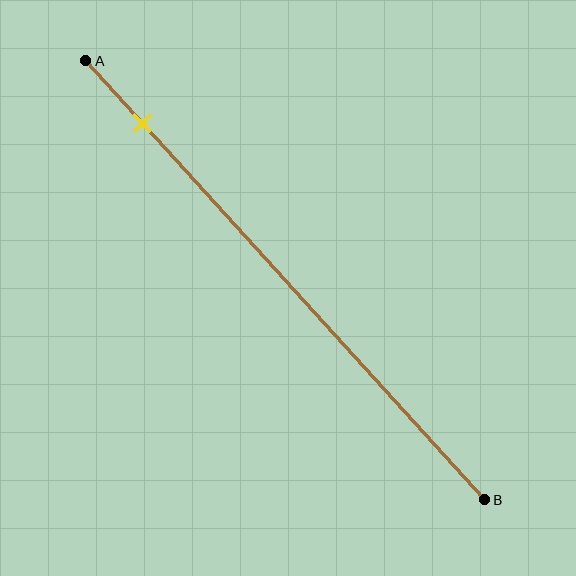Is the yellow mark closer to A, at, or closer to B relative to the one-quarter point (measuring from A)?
The yellow mark is closer to point A than the one-quarter point of segment AB.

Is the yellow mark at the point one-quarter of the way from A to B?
No, the mark is at about 15% from A, not at the 25% one-quarter point.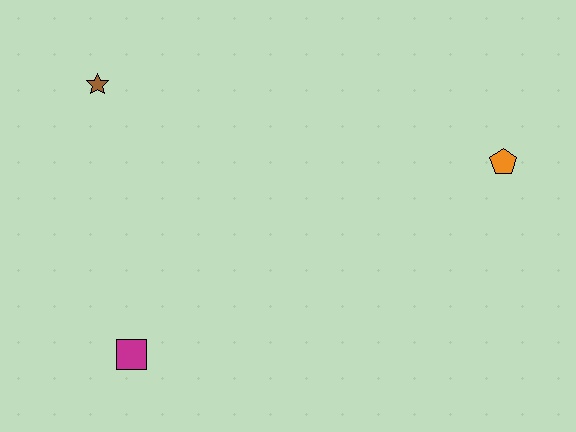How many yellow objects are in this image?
There are no yellow objects.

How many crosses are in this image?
There are no crosses.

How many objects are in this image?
There are 3 objects.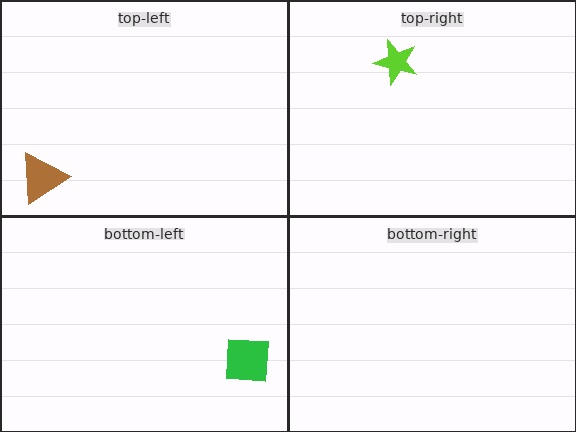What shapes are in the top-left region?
The brown triangle.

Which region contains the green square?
The bottom-left region.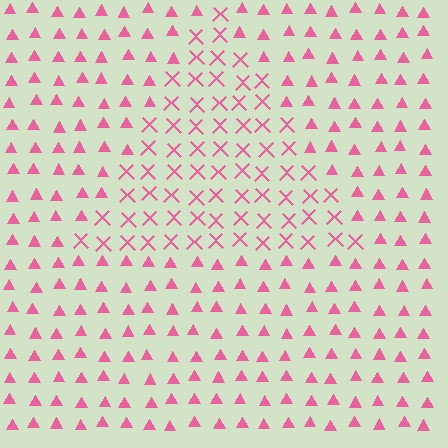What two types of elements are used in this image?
The image uses X marks inside the triangle region and triangles outside it.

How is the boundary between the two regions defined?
The boundary is defined by a change in element shape: X marks inside vs. triangles outside. All elements share the same color and spacing.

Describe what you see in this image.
The image is filled with small pink elements arranged in a uniform grid. A triangle-shaped region contains X marks, while the surrounding area contains triangles. The boundary is defined purely by the change in element shape.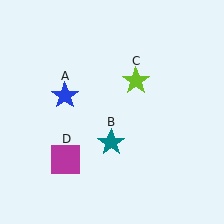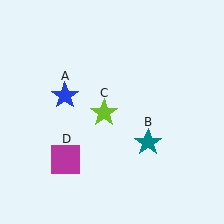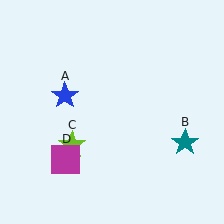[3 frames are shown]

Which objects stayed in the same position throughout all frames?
Blue star (object A) and magenta square (object D) remained stationary.